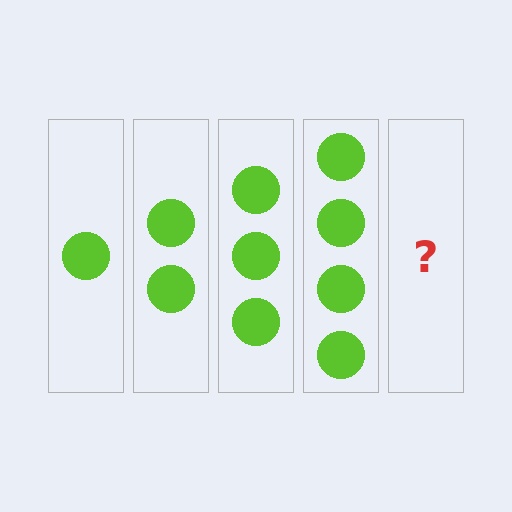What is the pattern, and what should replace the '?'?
The pattern is that each step adds one more circle. The '?' should be 5 circles.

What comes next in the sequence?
The next element should be 5 circles.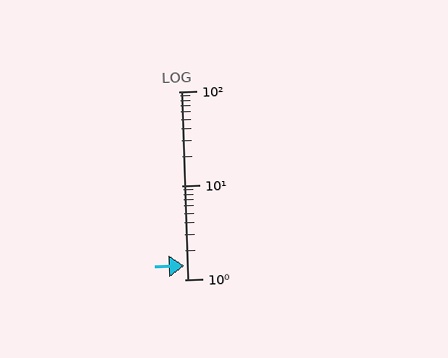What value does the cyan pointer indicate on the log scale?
The pointer indicates approximately 1.4.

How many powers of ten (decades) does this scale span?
The scale spans 2 decades, from 1 to 100.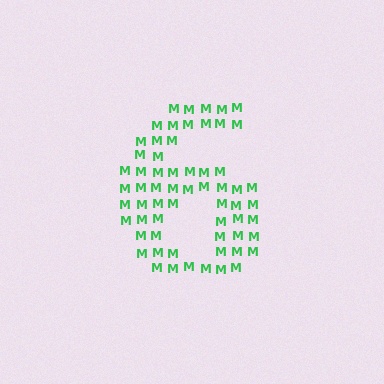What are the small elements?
The small elements are letter M's.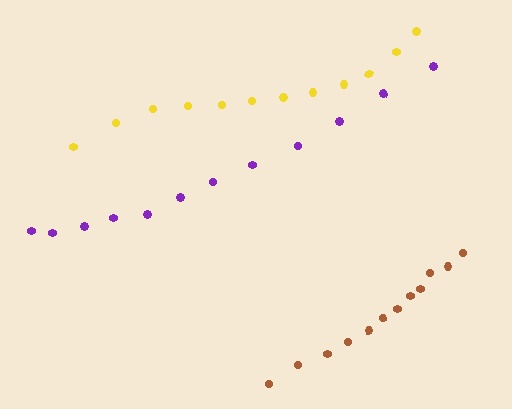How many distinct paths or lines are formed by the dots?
There are 3 distinct paths.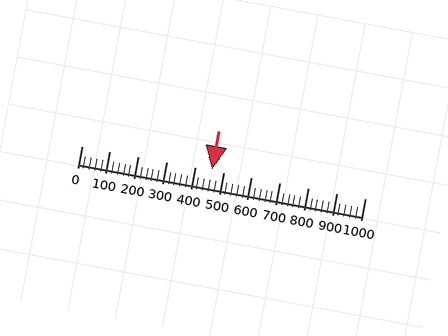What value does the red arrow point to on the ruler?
The red arrow points to approximately 458.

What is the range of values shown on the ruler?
The ruler shows values from 0 to 1000.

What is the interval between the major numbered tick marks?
The major tick marks are spaced 100 units apart.